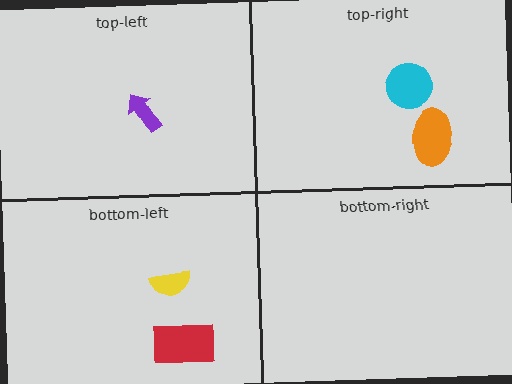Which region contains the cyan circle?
The top-right region.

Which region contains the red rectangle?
The bottom-left region.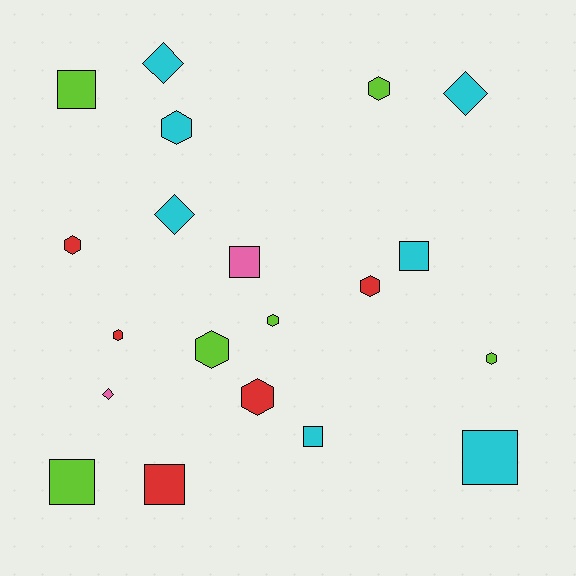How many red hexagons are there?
There are 4 red hexagons.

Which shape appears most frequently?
Hexagon, with 9 objects.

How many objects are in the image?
There are 20 objects.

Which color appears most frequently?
Cyan, with 7 objects.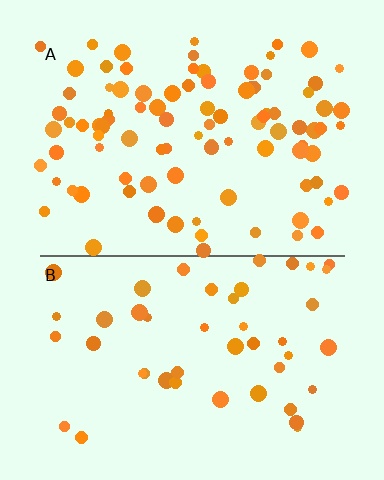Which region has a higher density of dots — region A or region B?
A (the top).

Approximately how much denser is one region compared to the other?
Approximately 2.0× — region A over region B.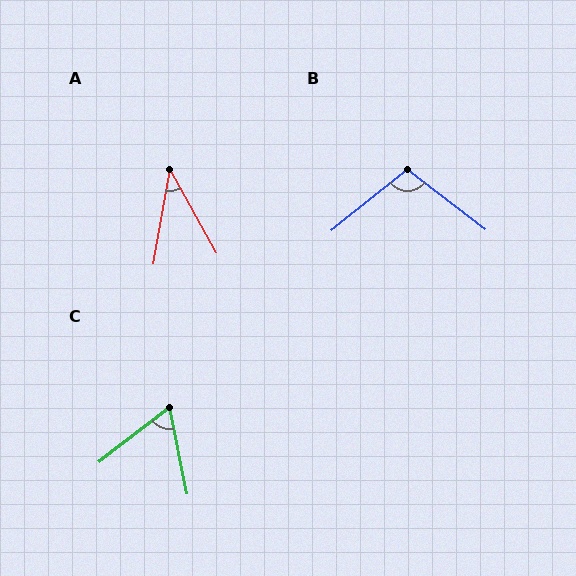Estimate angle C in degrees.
Approximately 64 degrees.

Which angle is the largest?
B, at approximately 104 degrees.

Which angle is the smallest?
A, at approximately 39 degrees.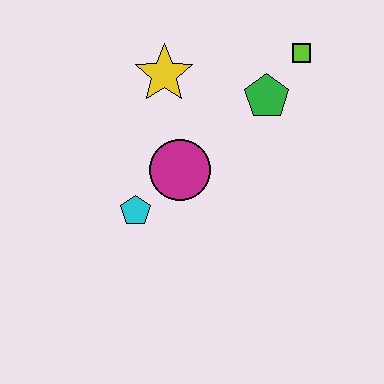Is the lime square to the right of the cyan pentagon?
Yes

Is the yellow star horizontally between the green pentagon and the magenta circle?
No